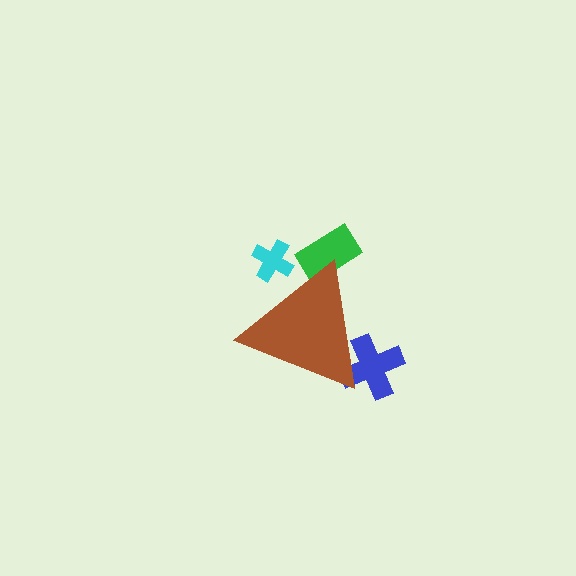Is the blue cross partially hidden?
Yes, the blue cross is partially hidden behind the brown triangle.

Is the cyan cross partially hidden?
Yes, the cyan cross is partially hidden behind the brown triangle.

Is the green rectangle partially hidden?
Yes, the green rectangle is partially hidden behind the brown triangle.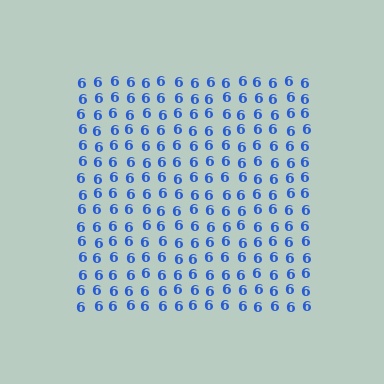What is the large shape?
The large shape is a square.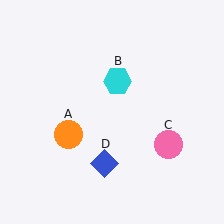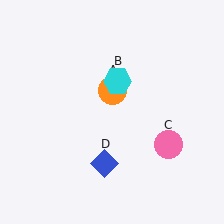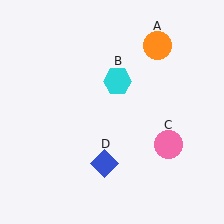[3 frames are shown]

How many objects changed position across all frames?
1 object changed position: orange circle (object A).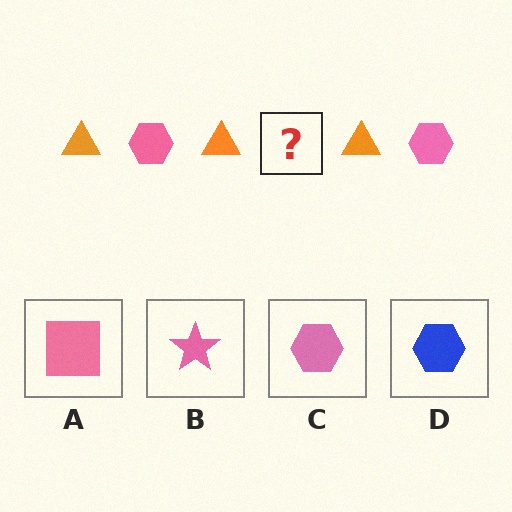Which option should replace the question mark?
Option C.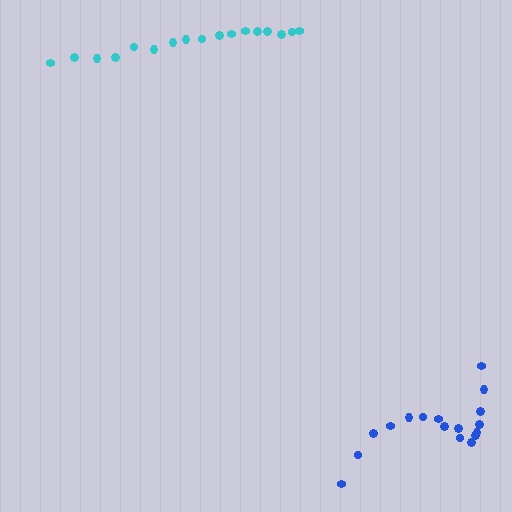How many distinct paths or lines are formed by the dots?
There are 2 distinct paths.